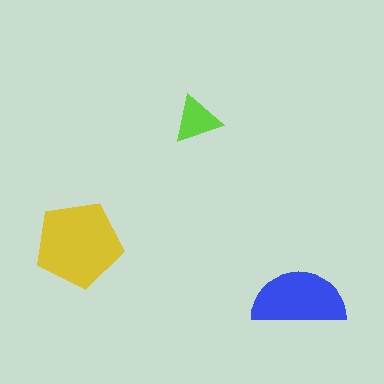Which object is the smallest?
The lime triangle.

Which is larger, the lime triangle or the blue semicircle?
The blue semicircle.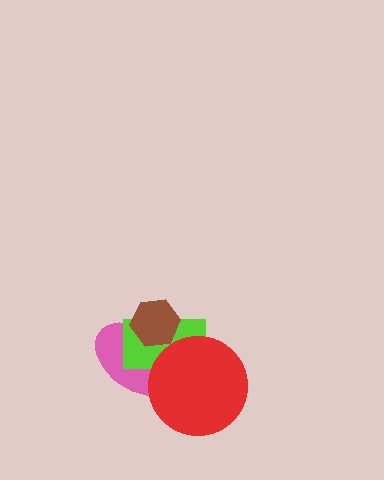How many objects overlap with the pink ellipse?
3 objects overlap with the pink ellipse.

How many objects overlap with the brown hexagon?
2 objects overlap with the brown hexagon.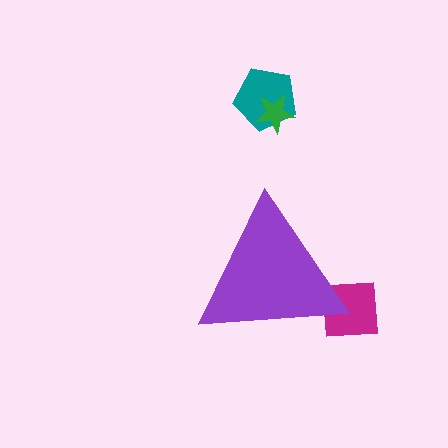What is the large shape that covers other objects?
A purple triangle.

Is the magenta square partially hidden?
Yes, the magenta square is partially hidden behind the purple triangle.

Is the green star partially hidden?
No, the green star is fully visible.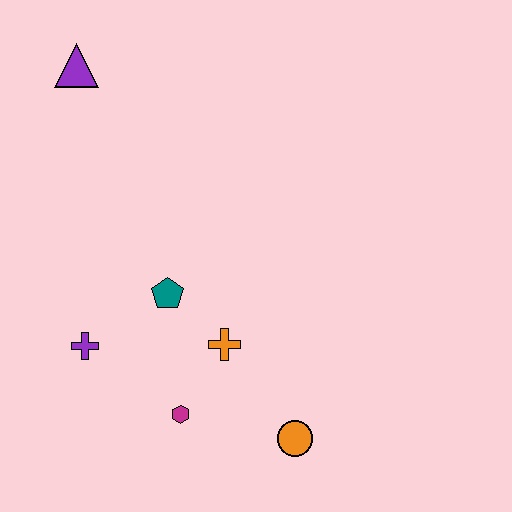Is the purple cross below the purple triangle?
Yes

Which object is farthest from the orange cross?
The purple triangle is farthest from the orange cross.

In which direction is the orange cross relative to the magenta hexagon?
The orange cross is above the magenta hexagon.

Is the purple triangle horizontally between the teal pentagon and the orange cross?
No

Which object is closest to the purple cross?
The teal pentagon is closest to the purple cross.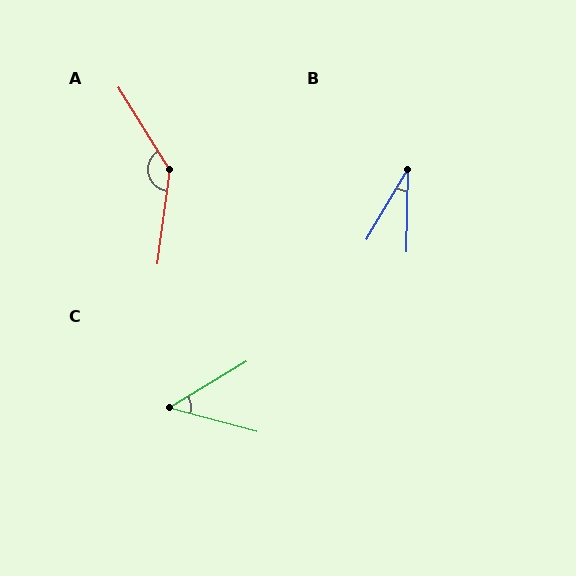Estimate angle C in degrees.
Approximately 46 degrees.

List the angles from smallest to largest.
B (30°), C (46°), A (140°).